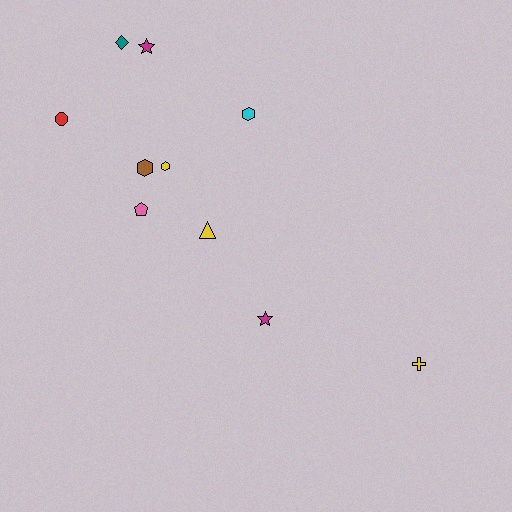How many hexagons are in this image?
There are 3 hexagons.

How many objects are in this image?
There are 10 objects.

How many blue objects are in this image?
There are no blue objects.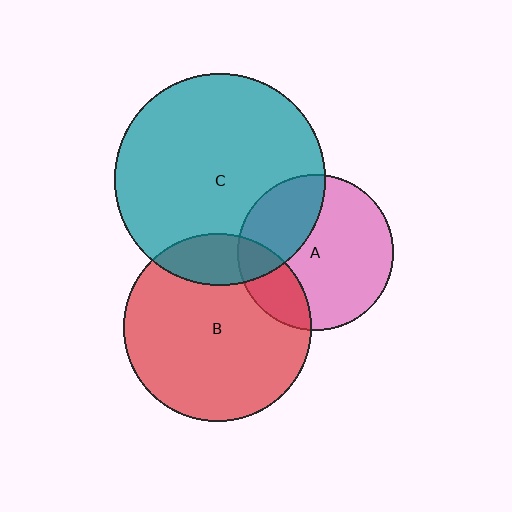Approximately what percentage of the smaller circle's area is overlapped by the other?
Approximately 20%.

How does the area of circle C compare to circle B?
Approximately 1.3 times.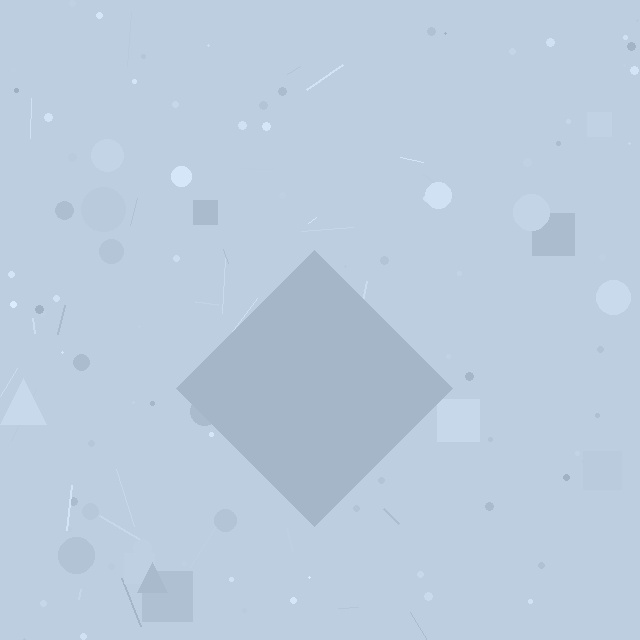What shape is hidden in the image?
A diamond is hidden in the image.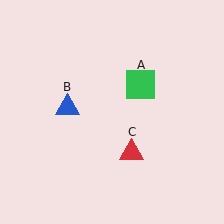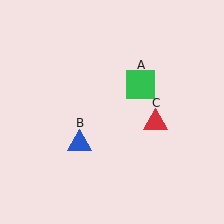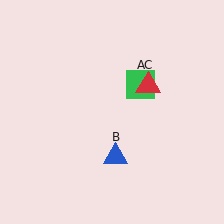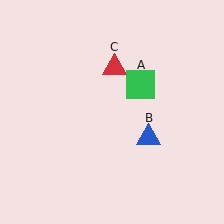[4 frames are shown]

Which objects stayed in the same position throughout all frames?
Green square (object A) remained stationary.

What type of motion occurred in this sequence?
The blue triangle (object B), red triangle (object C) rotated counterclockwise around the center of the scene.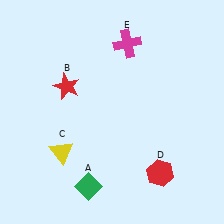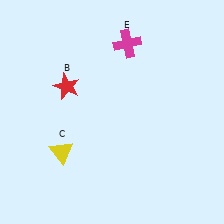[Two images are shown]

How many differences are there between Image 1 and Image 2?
There are 2 differences between the two images.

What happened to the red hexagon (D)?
The red hexagon (D) was removed in Image 2. It was in the bottom-right area of Image 1.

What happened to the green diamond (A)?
The green diamond (A) was removed in Image 2. It was in the bottom-left area of Image 1.